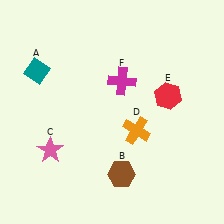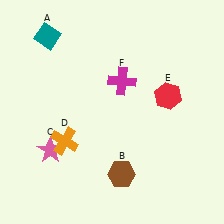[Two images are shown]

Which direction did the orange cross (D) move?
The orange cross (D) moved left.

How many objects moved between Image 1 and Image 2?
2 objects moved between the two images.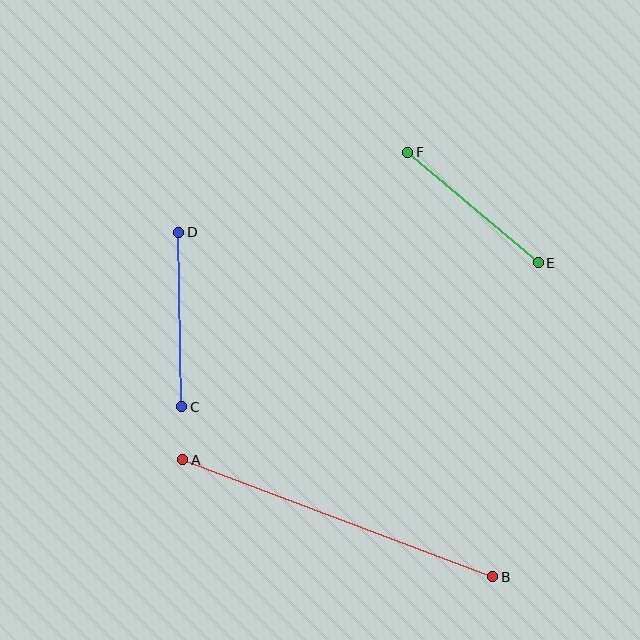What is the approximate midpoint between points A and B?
The midpoint is at approximately (338, 518) pixels.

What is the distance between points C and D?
The distance is approximately 175 pixels.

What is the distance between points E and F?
The distance is approximately 171 pixels.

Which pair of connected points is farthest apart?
Points A and B are farthest apart.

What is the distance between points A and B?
The distance is approximately 332 pixels.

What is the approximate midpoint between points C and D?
The midpoint is at approximately (180, 320) pixels.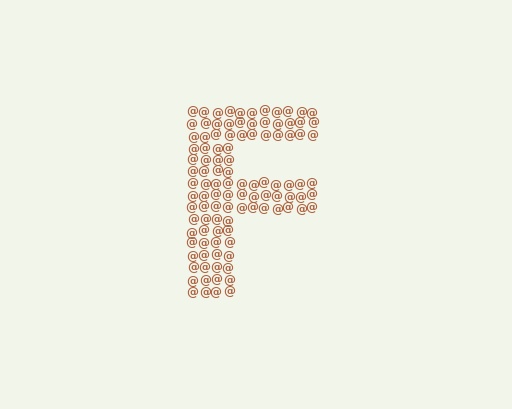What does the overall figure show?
The overall figure shows the letter F.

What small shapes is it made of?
It is made of small at signs.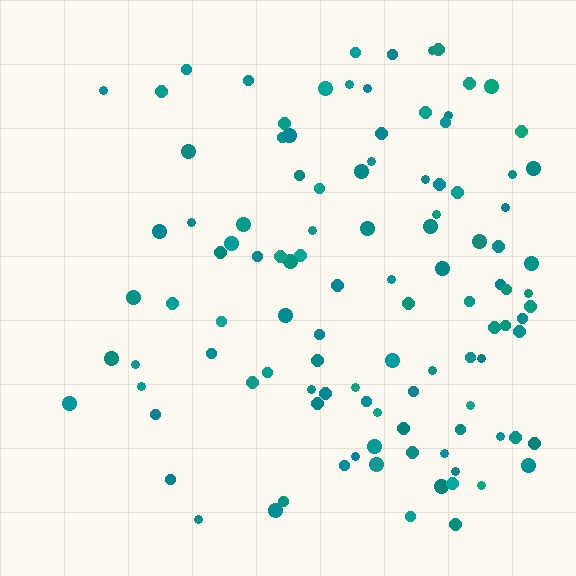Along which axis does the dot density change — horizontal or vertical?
Horizontal.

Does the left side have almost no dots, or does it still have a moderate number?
Still a moderate number, just noticeably fewer than the right.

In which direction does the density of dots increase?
From left to right, with the right side densest.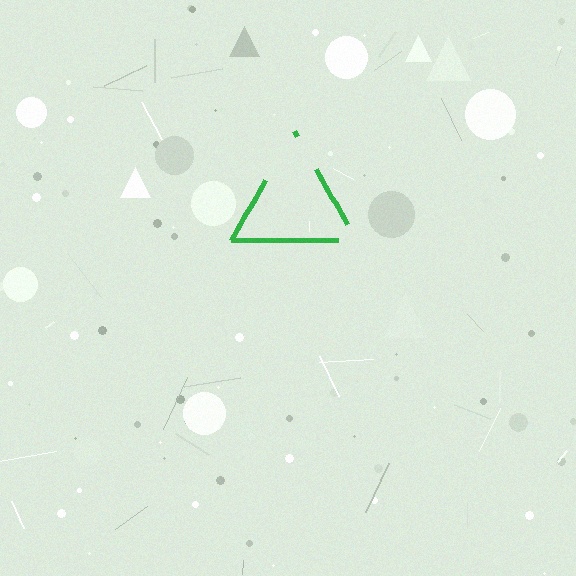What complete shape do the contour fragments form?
The contour fragments form a triangle.